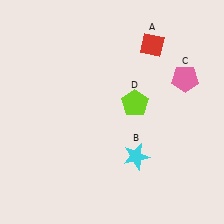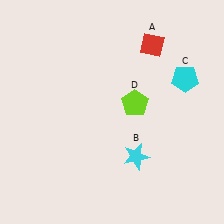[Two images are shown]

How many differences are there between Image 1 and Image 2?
There is 1 difference between the two images.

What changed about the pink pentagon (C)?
In Image 1, C is pink. In Image 2, it changed to cyan.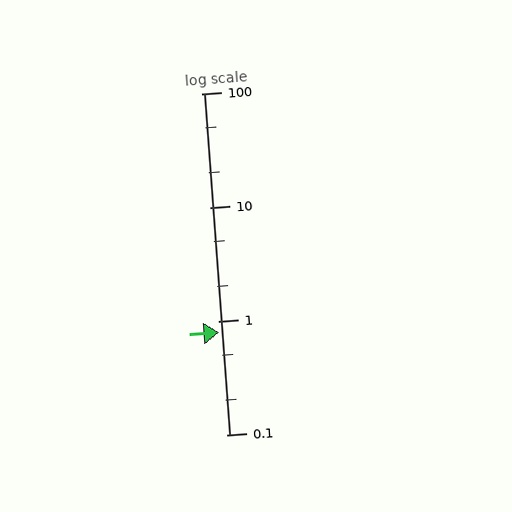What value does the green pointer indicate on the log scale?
The pointer indicates approximately 0.79.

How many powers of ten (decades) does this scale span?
The scale spans 3 decades, from 0.1 to 100.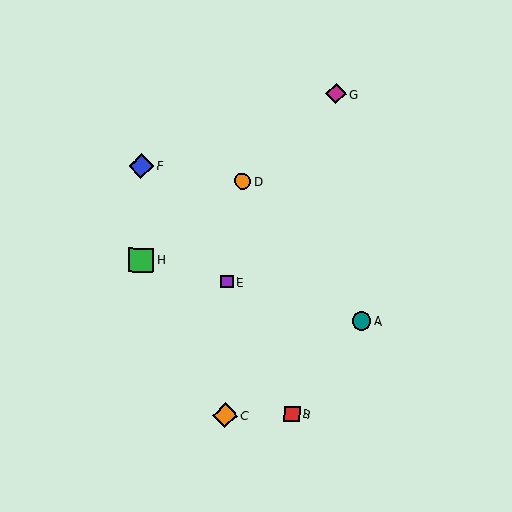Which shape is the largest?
The blue diamond (labeled F) is the largest.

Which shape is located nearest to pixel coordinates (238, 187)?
The orange circle (labeled D) at (243, 181) is nearest to that location.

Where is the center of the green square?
The center of the green square is at (141, 260).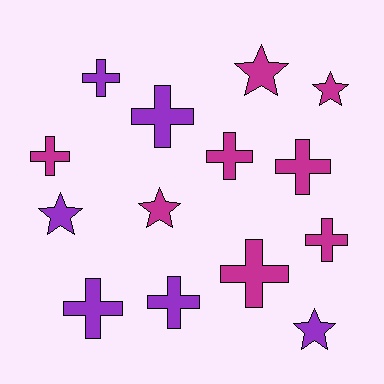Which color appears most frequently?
Magenta, with 8 objects.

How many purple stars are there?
There are 2 purple stars.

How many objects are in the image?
There are 14 objects.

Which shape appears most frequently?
Cross, with 9 objects.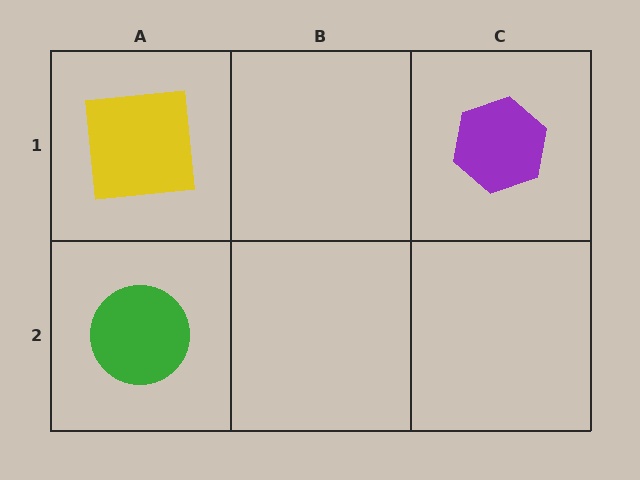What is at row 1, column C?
A purple hexagon.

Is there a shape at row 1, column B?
No, that cell is empty.